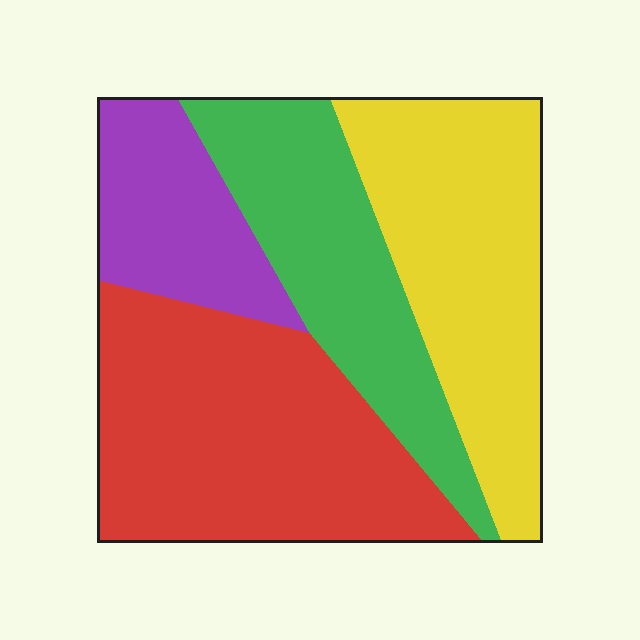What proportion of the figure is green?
Green takes up about one quarter (1/4) of the figure.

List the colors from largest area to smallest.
From largest to smallest: red, yellow, green, purple.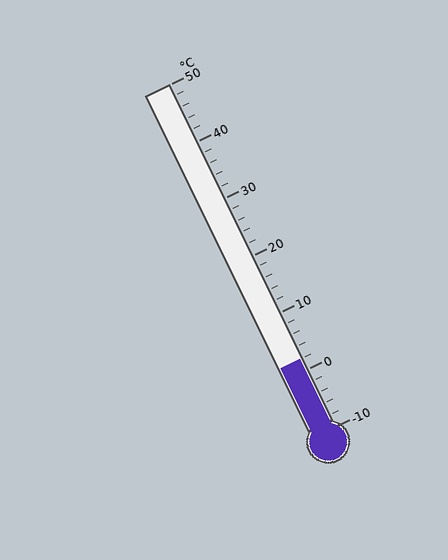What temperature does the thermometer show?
The thermometer shows approximately 2°C.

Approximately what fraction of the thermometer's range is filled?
The thermometer is filled to approximately 20% of its range.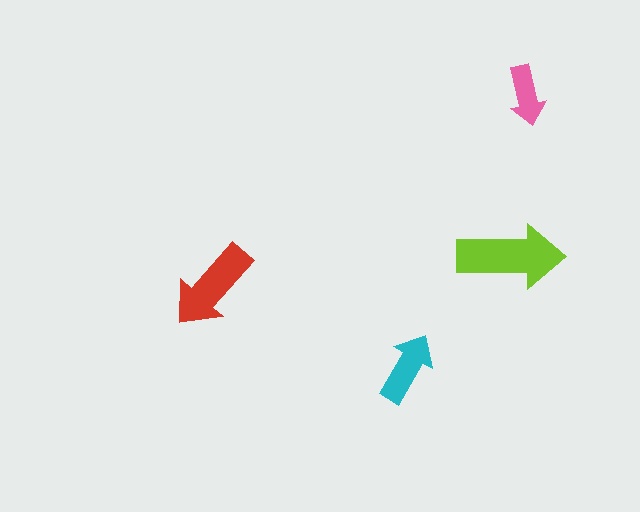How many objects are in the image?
There are 4 objects in the image.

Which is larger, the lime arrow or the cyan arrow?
The lime one.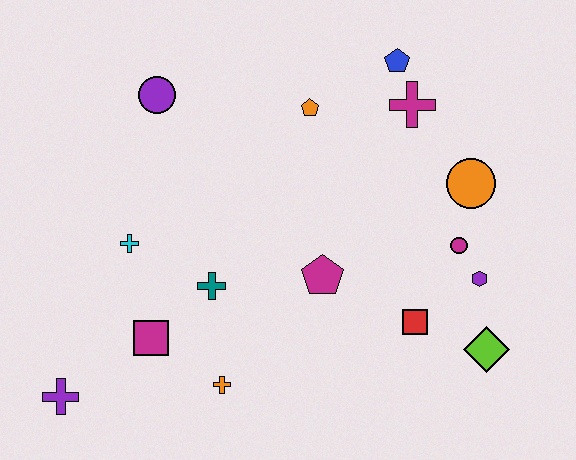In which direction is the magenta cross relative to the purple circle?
The magenta cross is to the right of the purple circle.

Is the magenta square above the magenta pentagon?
No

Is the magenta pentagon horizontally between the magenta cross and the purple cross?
Yes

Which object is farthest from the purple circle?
The lime diamond is farthest from the purple circle.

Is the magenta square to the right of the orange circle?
No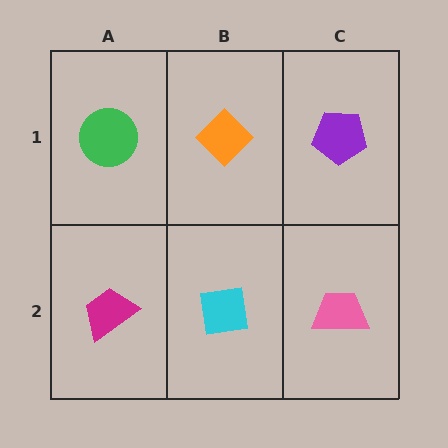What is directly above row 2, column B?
An orange diamond.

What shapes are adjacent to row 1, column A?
A magenta trapezoid (row 2, column A), an orange diamond (row 1, column B).